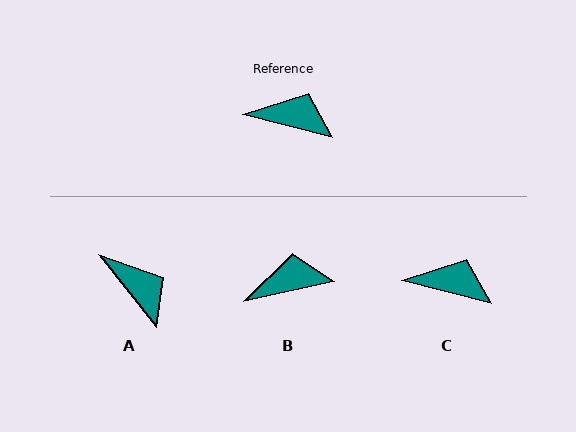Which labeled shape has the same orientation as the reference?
C.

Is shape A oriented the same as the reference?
No, it is off by about 38 degrees.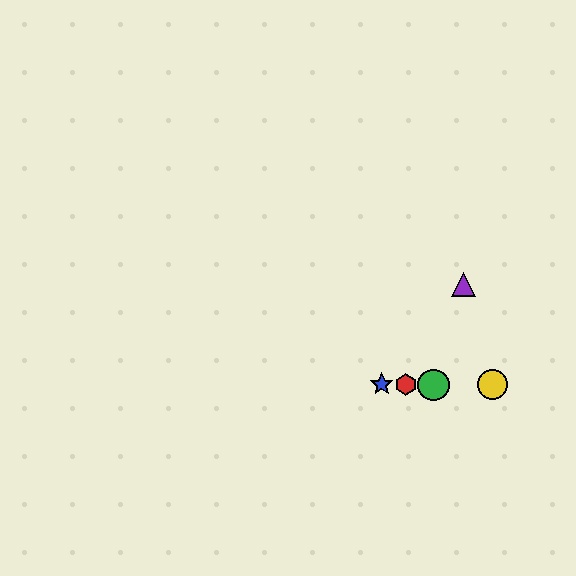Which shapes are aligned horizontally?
The red hexagon, the blue star, the green circle, the yellow circle are aligned horizontally.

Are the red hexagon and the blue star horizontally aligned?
Yes, both are at y≈385.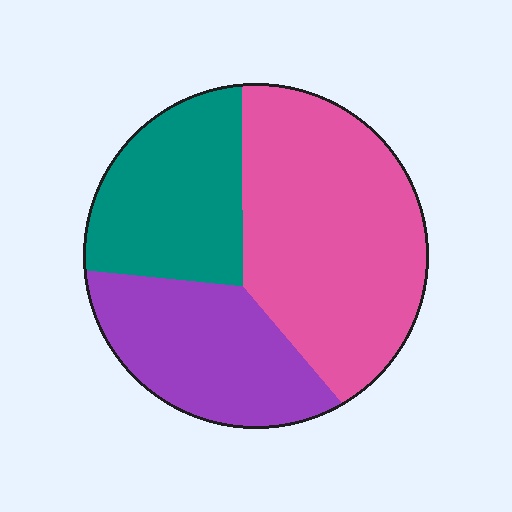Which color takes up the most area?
Pink, at roughly 45%.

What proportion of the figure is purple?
Purple covers 27% of the figure.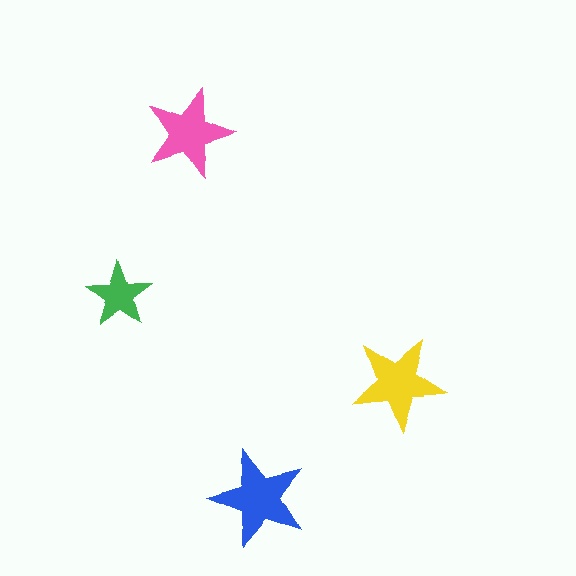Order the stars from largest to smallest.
the blue one, the yellow one, the pink one, the green one.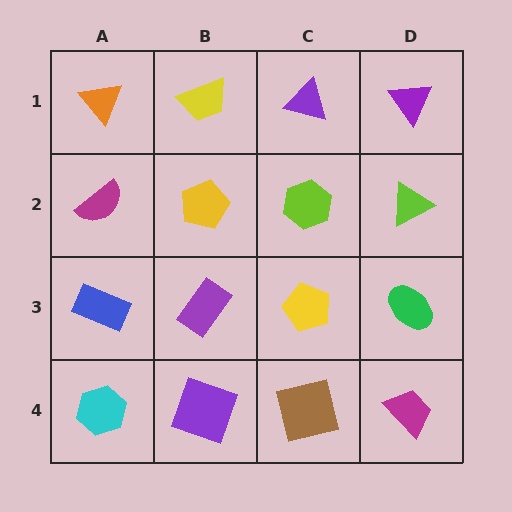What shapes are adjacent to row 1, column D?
A lime triangle (row 2, column D), a purple triangle (row 1, column C).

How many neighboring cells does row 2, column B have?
4.